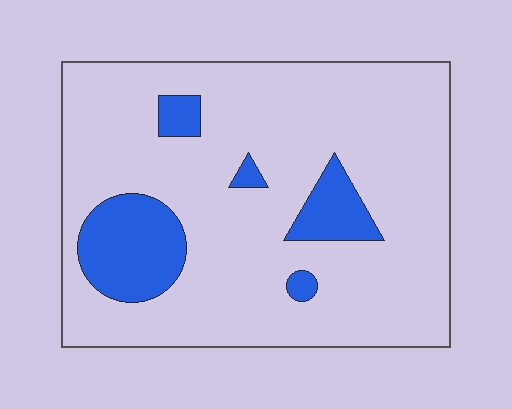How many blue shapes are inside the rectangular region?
5.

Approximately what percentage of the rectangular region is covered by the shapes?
Approximately 15%.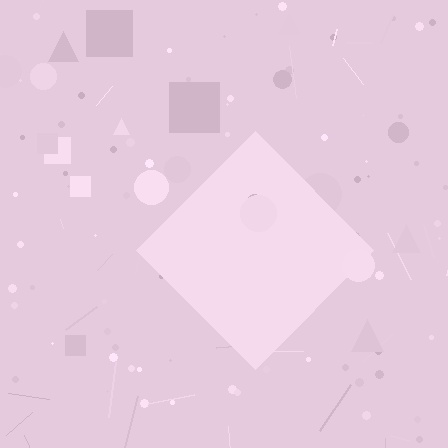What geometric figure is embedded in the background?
A diamond is embedded in the background.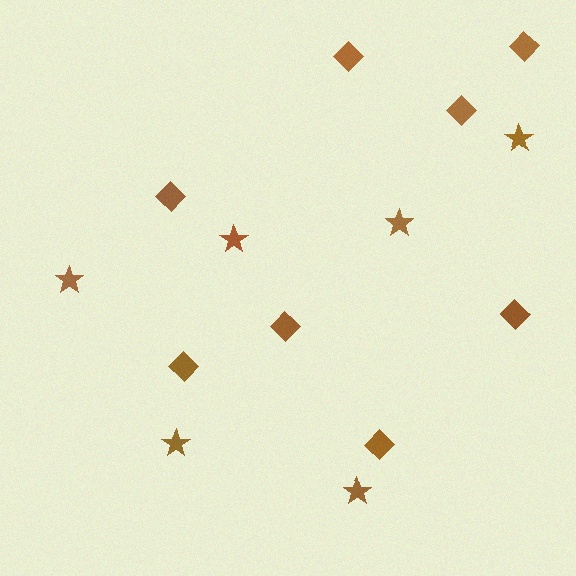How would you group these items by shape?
There are 2 groups: one group of diamonds (8) and one group of stars (6).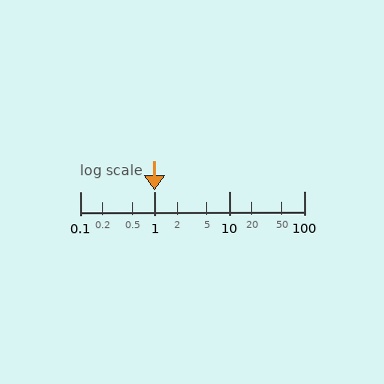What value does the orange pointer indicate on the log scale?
The pointer indicates approximately 0.99.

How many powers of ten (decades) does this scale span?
The scale spans 3 decades, from 0.1 to 100.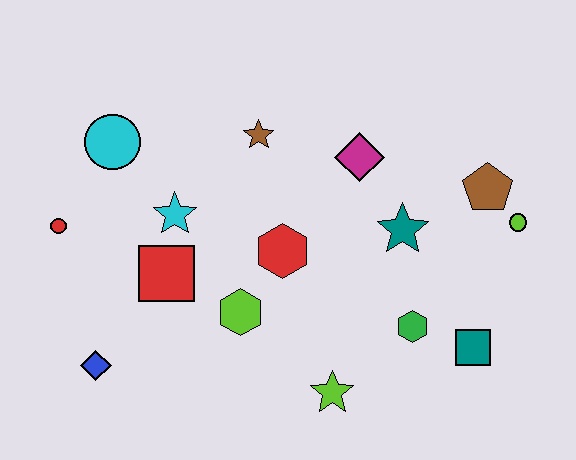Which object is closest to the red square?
The cyan star is closest to the red square.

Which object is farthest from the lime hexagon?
The lime circle is farthest from the lime hexagon.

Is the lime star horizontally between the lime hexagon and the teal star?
Yes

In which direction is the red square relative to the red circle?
The red square is to the right of the red circle.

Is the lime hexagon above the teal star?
No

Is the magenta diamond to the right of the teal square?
No